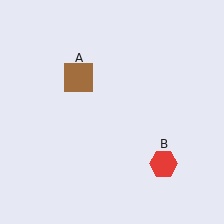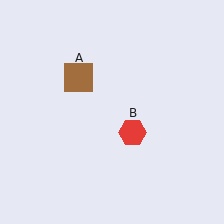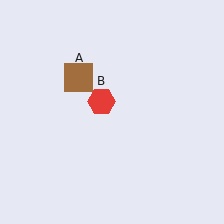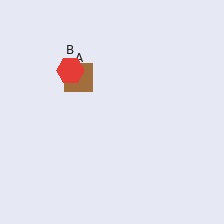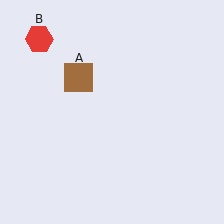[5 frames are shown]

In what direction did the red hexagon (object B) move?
The red hexagon (object B) moved up and to the left.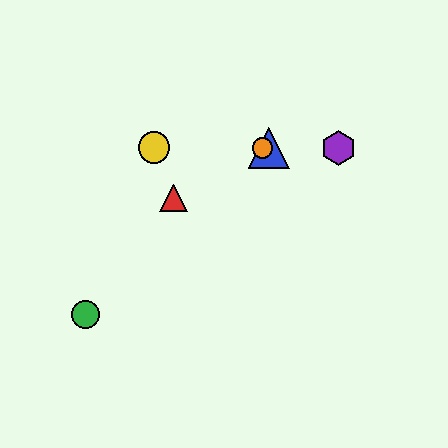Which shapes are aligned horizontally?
The blue triangle, the yellow circle, the purple hexagon, the orange circle are aligned horizontally.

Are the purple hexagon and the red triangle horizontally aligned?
No, the purple hexagon is at y≈148 and the red triangle is at y≈198.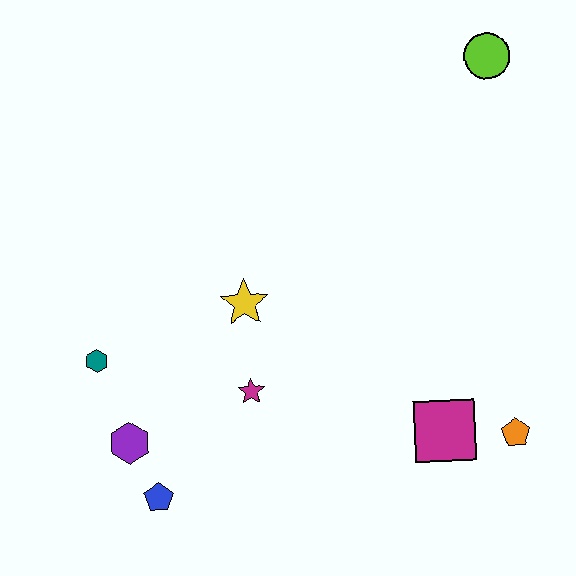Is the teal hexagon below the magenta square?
No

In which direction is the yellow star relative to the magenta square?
The yellow star is to the left of the magenta square.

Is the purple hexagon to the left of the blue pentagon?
Yes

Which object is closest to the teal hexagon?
The purple hexagon is closest to the teal hexagon.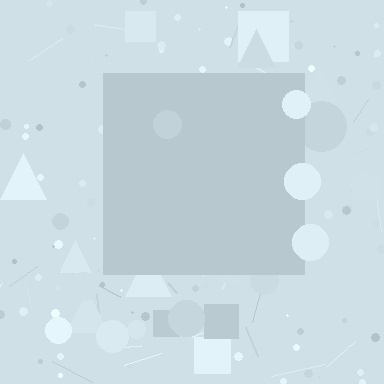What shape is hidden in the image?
A square is hidden in the image.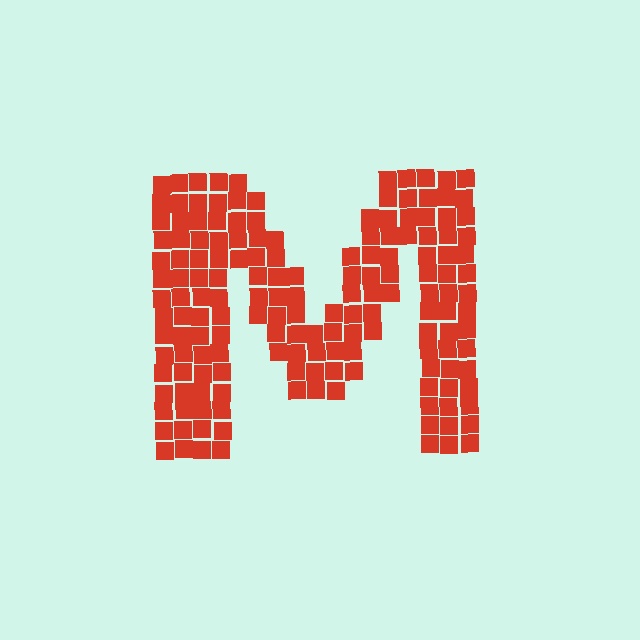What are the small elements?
The small elements are squares.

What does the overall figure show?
The overall figure shows the letter M.